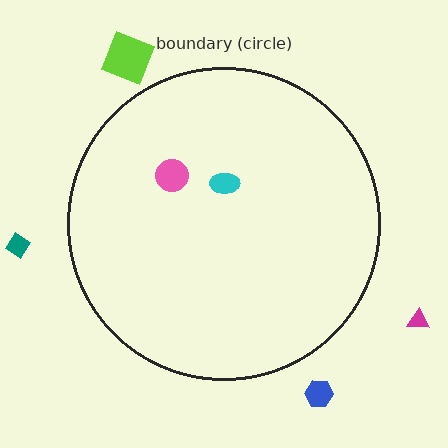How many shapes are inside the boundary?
2 inside, 4 outside.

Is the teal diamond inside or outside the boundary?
Outside.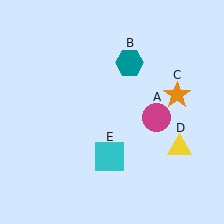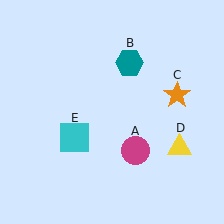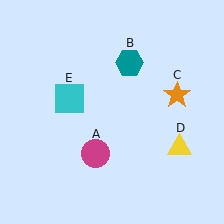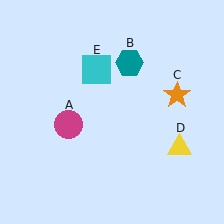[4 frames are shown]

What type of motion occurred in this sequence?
The magenta circle (object A), cyan square (object E) rotated clockwise around the center of the scene.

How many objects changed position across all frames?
2 objects changed position: magenta circle (object A), cyan square (object E).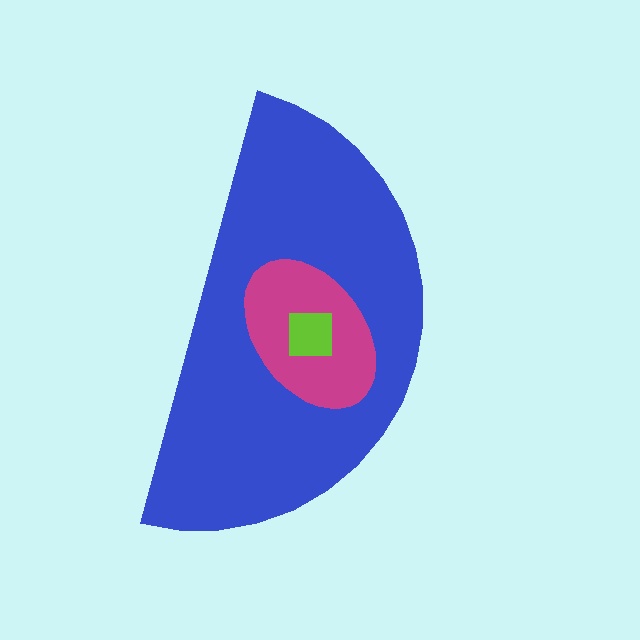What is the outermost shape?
The blue semicircle.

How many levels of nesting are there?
3.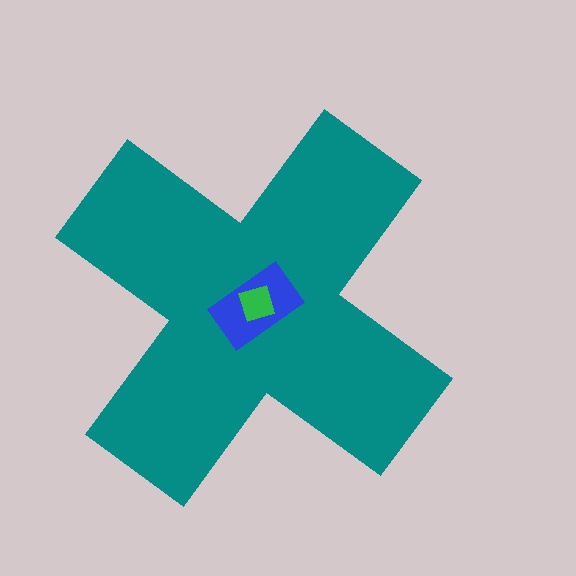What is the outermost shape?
The teal cross.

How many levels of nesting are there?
3.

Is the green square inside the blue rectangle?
Yes.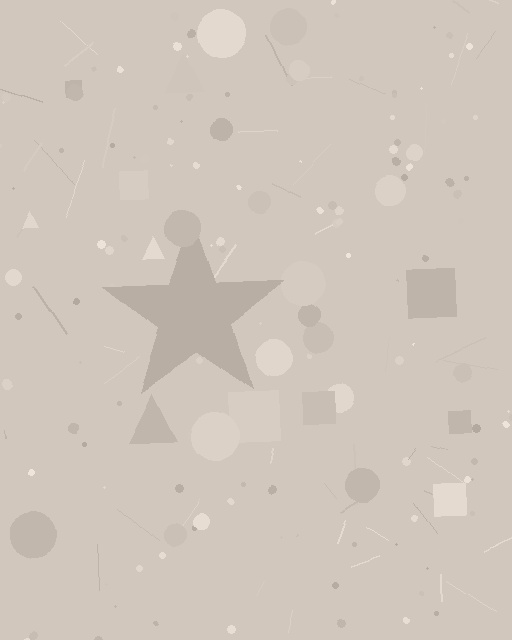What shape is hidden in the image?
A star is hidden in the image.